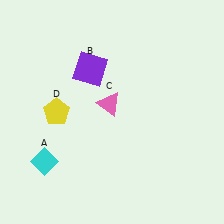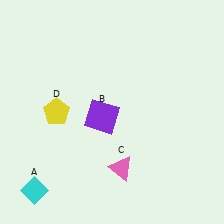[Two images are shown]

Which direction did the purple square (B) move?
The purple square (B) moved down.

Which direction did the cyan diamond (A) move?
The cyan diamond (A) moved down.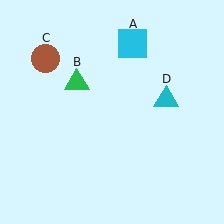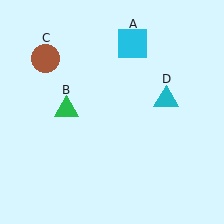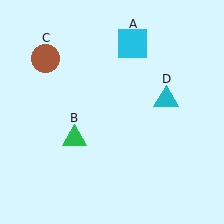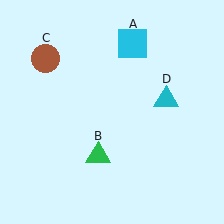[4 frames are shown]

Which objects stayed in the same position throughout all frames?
Cyan square (object A) and brown circle (object C) and cyan triangle (object D) remained stationary.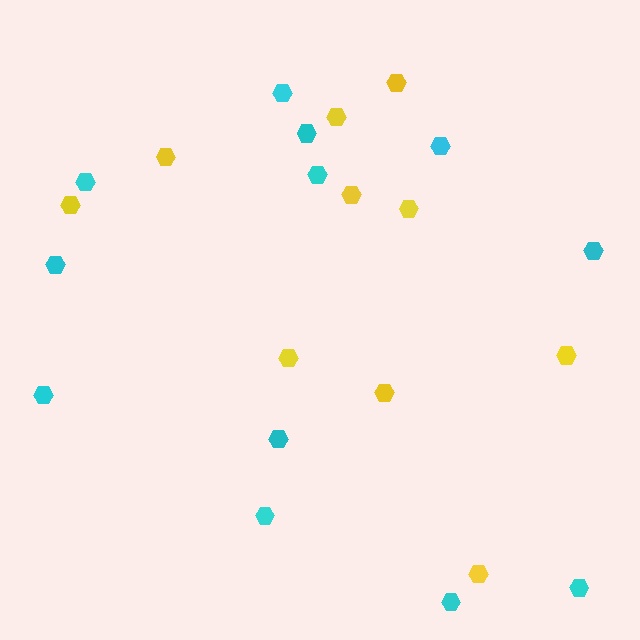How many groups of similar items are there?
There are 2 groups: one group of cyan hexagons (12) and one group of yellow hexagons (10).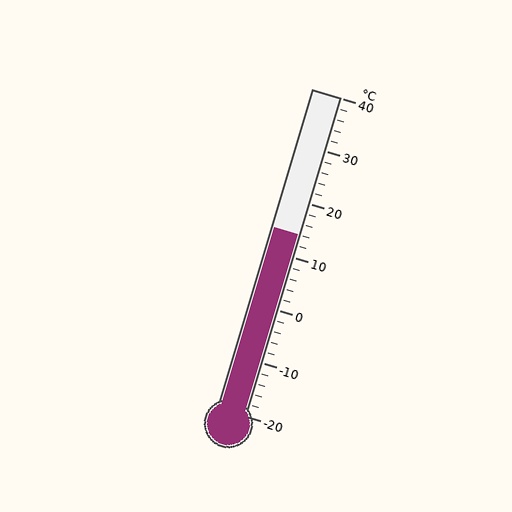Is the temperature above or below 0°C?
The temperature is above 0°C.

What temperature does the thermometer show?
The thermometer shows approximately 14°C.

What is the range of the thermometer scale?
The thermometer scale ranges from -20°C to 40°C.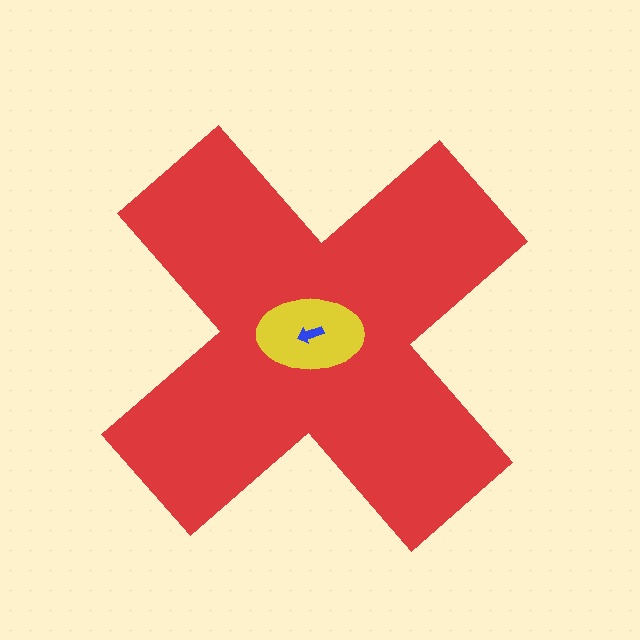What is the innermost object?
The blue arrow.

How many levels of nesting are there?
3.